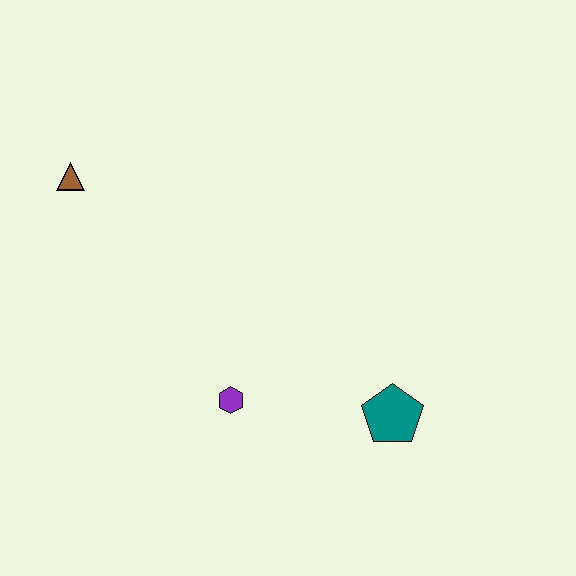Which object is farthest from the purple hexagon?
The brown triangle is farthest from the purple hexagon.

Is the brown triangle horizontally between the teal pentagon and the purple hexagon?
No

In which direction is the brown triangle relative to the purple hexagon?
The brown triangle is above the purple hexagon.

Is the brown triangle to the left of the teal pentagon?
Yes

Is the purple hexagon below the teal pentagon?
No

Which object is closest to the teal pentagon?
The purple hexagon is closest to the teal pentagon.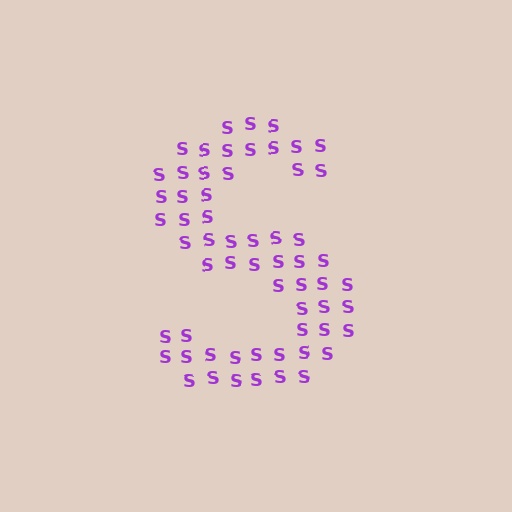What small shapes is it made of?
It is made of small letter S's.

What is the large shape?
The large shape is the letter S.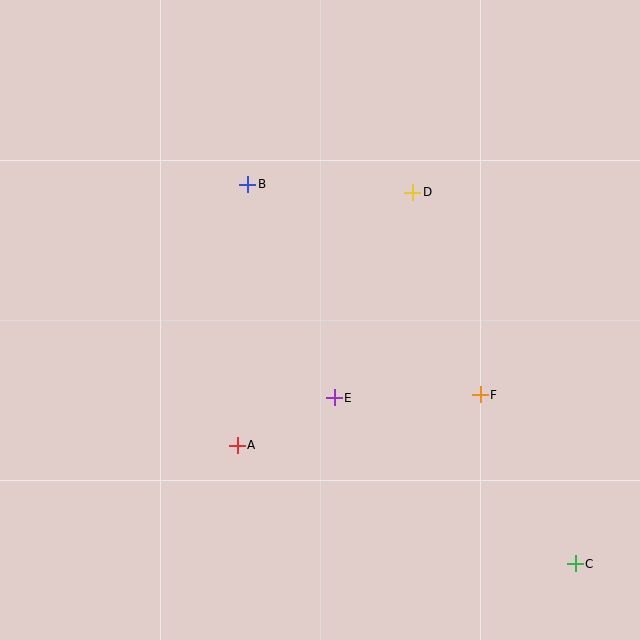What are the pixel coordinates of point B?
Point B is at (248, 184).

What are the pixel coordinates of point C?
Point C is at (575, 564).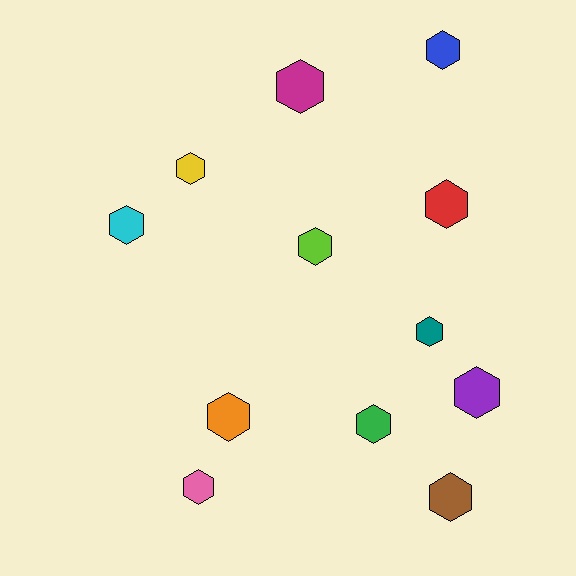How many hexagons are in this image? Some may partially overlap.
There are 12 hexagons.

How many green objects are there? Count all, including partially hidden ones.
There is 1 green object.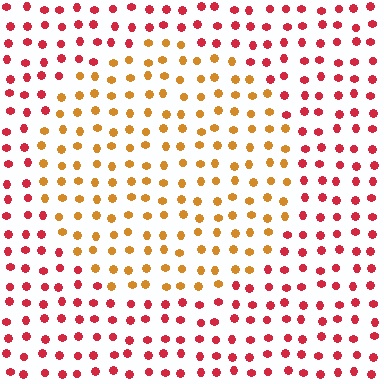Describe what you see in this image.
The image is filled with small red elements in a uniform arrangement. A circle-shaped region is visible where the elements are tinted to a slightly different hue, forming a subtle color boundary.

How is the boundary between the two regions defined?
The boundary is defined purely by a slight shift in hue (about 44 degrees). Spacing, size, and orientation are identical on both sides.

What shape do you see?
I see a circle.